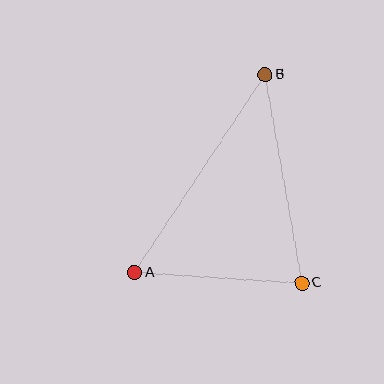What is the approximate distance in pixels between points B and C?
The distance between B and C is approximately 212 pixels.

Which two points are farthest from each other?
Points A and B are farthest from each other.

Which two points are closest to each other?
Points A and C are closest to each other.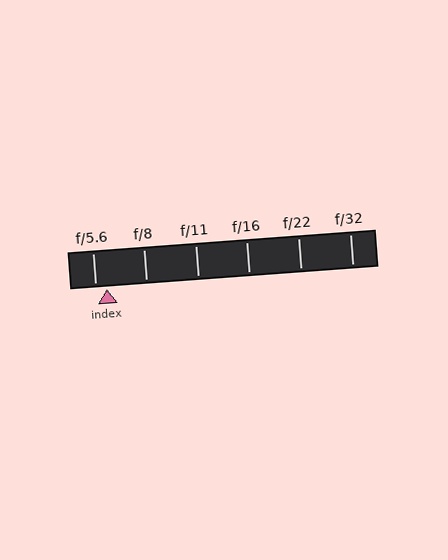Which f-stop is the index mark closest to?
The index mark is closest to f/5.6.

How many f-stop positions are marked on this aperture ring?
There are 6 f-stop positions marked.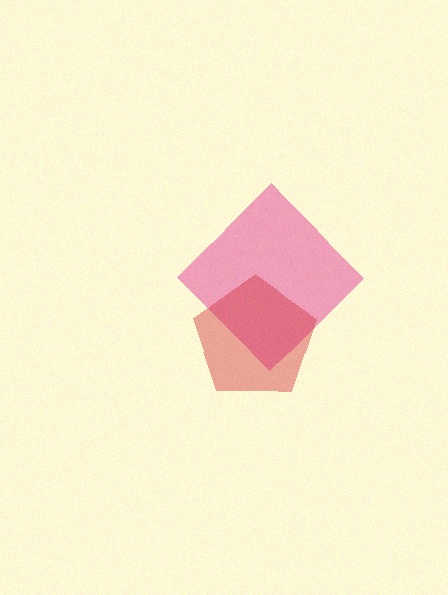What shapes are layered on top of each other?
The layered shapes are: a pink diamond, a red pentagon.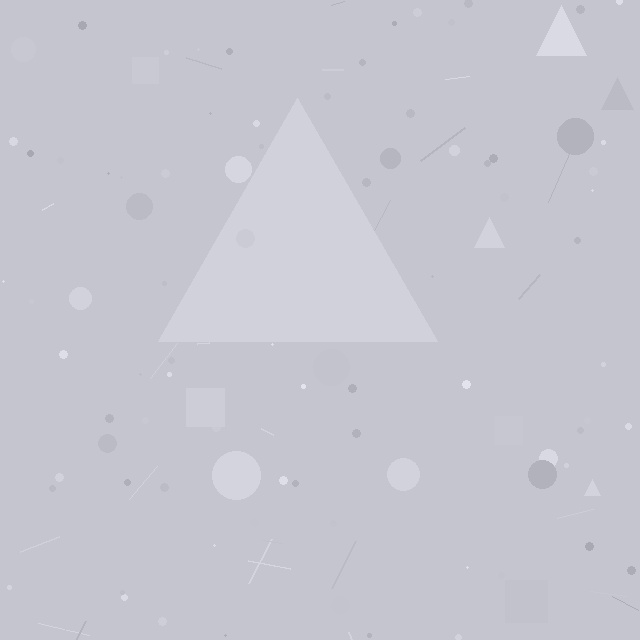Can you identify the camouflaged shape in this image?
The camouflaged shape is a triangle.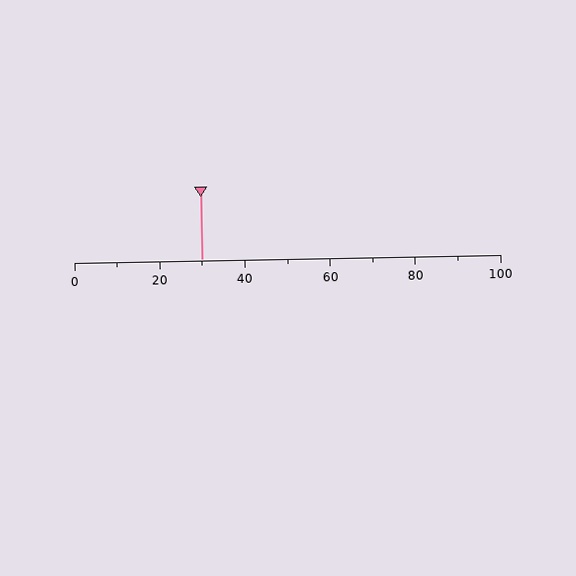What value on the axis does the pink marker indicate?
The marker indicates approximately 30.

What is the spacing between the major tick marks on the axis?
The major ticks are spaced 20 apart.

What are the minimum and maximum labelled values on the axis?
The axis runs from 0 to 100.